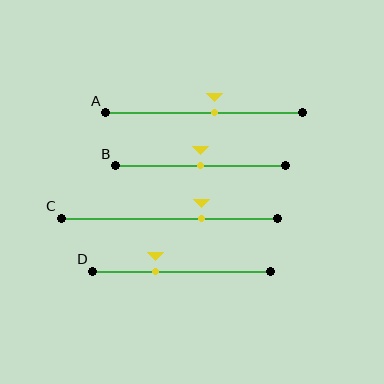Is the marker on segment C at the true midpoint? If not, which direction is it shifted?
No, the marker on segment C is shifted to the right by about 15% of the segment length.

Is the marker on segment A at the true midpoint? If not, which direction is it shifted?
No, the marker on segment A is shifted to the right by about 5% of the segment length.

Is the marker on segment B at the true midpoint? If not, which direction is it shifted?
Yes, the marker on segment B is at the true midpoint.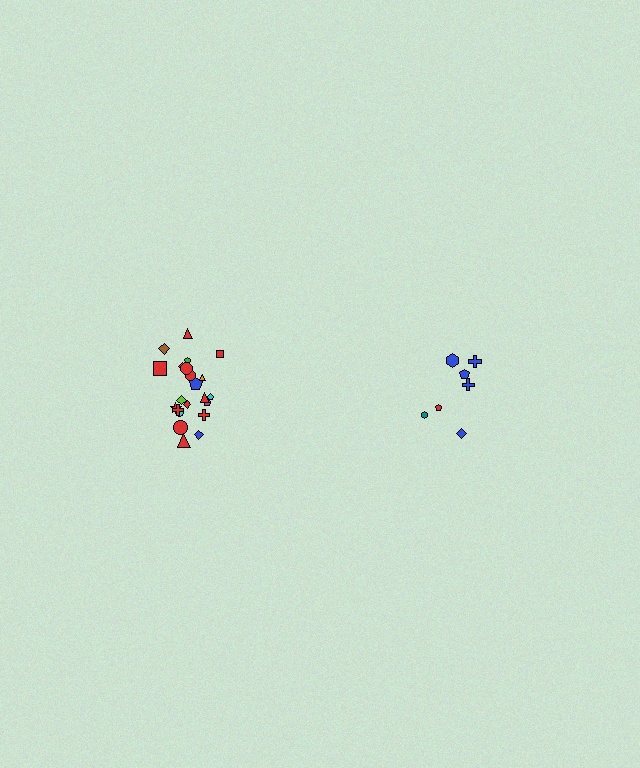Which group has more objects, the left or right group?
The left group.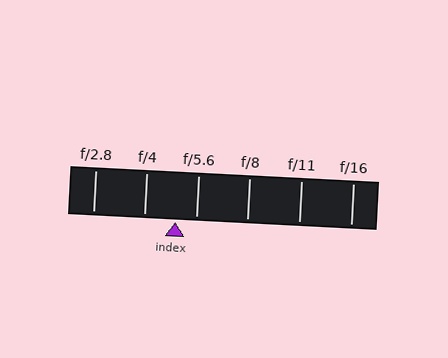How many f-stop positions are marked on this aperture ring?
There are 6 f-stop positions marked.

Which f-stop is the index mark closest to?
The index mark is closest to f/5.6.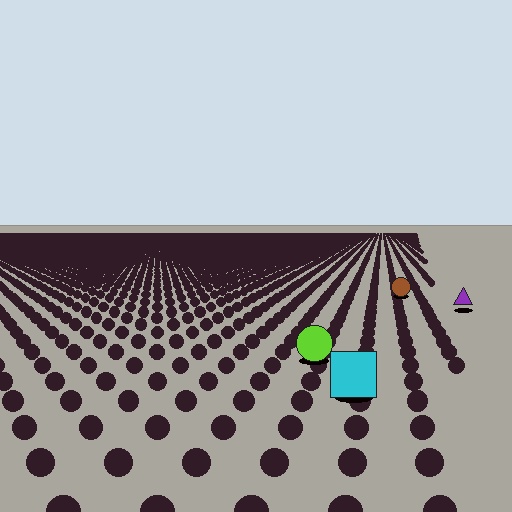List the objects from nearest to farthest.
From nearest to farthest: the cyan square, the lime circle, the purple triangle, the brown circle.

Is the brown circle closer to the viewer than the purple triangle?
No. The purple triangle is closer — you can tell from the texture gradient: the ground texture is coarser near it.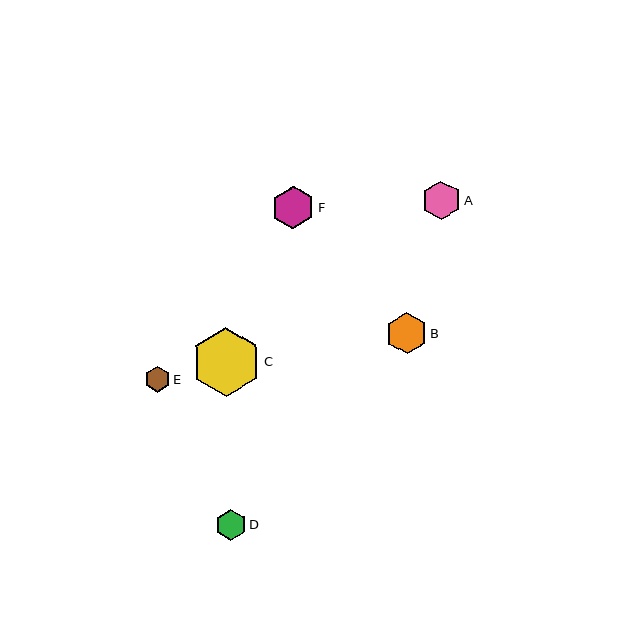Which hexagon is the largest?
Hexagon C is the largest with a size of approximately 69 pixels.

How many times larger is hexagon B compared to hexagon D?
Hexagon B is approximately 1.4 times the size of hexagon D.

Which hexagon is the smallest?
Hexagon E is the smallest with a size of approximately 26 pixels.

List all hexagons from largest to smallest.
From largest to smallest: C, F, B, A, D, E.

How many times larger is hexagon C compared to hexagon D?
Hexagon C is approximately 2.3 times the size of hexagon D.